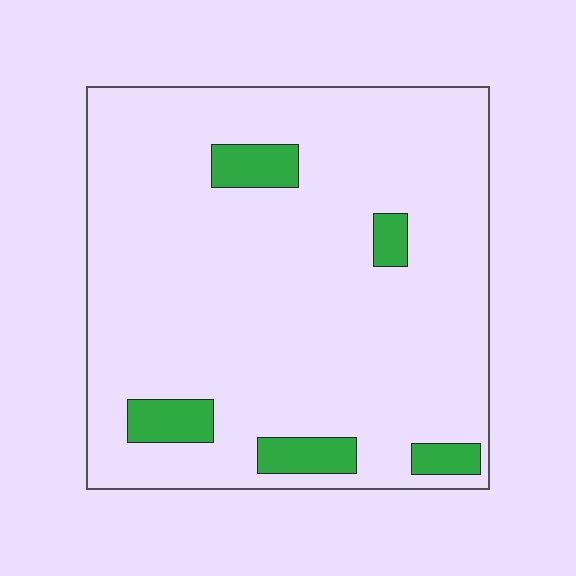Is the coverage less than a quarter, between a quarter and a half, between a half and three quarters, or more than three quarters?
Less than a quarter.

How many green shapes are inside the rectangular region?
5.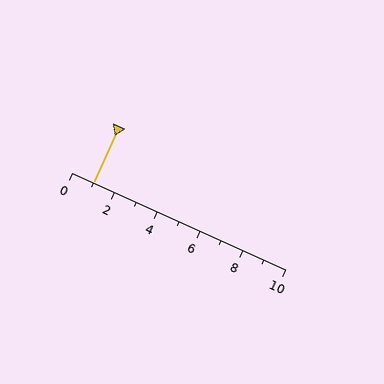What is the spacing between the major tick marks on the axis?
The major ticks are spaced 2 apart.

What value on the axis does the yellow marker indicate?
The marker indicates approximately 1.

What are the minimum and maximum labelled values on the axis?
The axis runs from 0 to 10.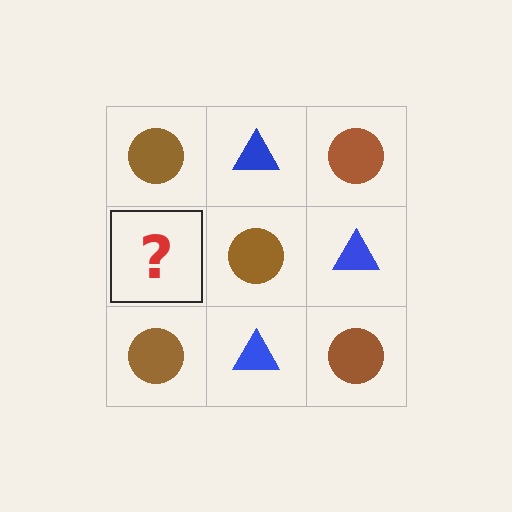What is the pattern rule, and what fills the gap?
The rule is that it alternates brown circle and blue triangle in a checkerboard pattern. The gap should be filled with a blue triangle.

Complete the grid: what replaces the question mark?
The question mark should be replaced with a blue triangle.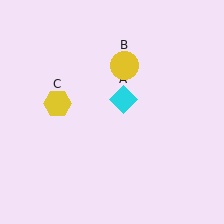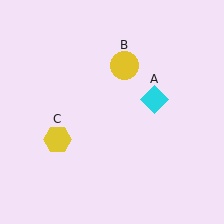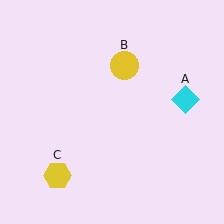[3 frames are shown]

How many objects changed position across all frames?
2 objects changed position: cyan diamond (object A), yellow hexagon (object C).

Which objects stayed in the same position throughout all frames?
Yellow circle (object B) remained stationary.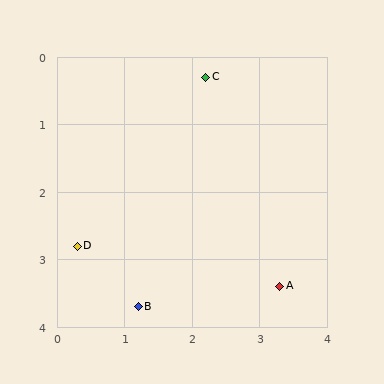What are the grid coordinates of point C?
Point C is at approximately (2.2, 0.3).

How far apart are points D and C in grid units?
Points D and C are about 3.1 grid units apart.